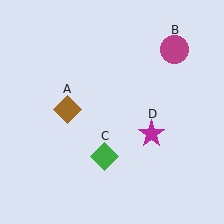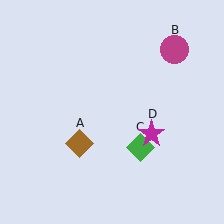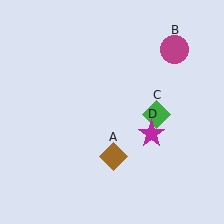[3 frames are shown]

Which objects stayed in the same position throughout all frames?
Magenta circle (object B) and magenta star (object D) remained stationary.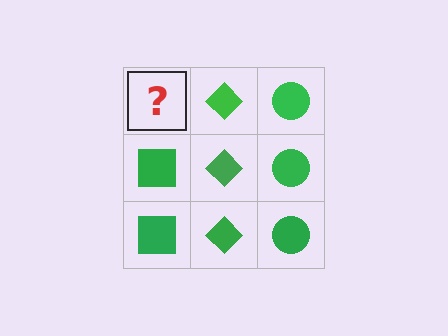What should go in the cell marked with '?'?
The missing cell should contain a green square.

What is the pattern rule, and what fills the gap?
The rule is that each column has a consistent shape. The gap should be filled with a green square.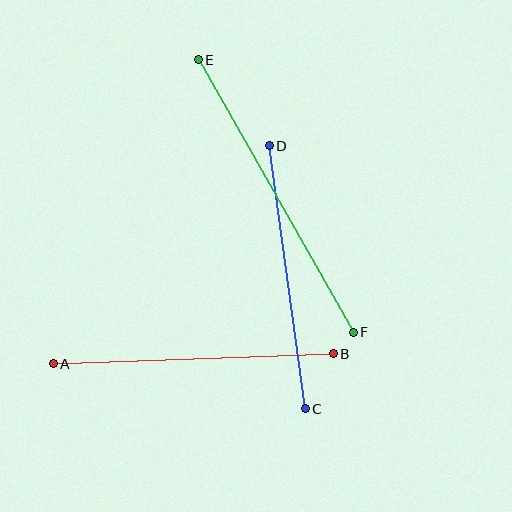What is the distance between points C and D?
The distance is approximately 265 pixels.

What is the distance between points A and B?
The distance is approximately 280 pixels.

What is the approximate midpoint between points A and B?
The midpoint is at approximately (193, 359) pixels.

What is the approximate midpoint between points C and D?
The midpoint is at approximately (287, 277) pixels.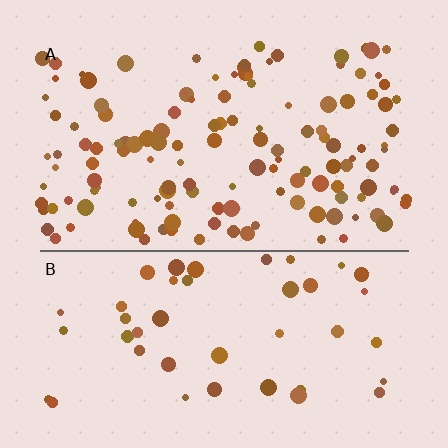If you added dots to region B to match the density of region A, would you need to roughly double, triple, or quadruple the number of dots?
Approximately triple.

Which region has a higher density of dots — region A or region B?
A (the top).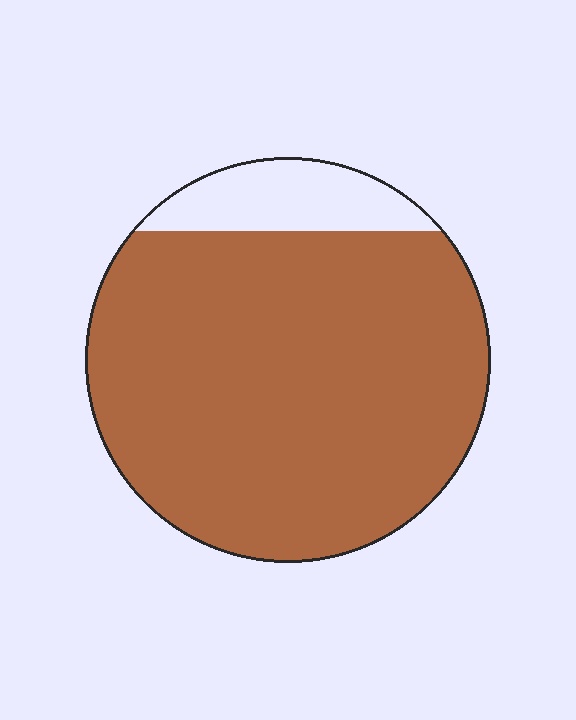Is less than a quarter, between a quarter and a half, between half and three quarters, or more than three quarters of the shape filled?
More than three quarters.